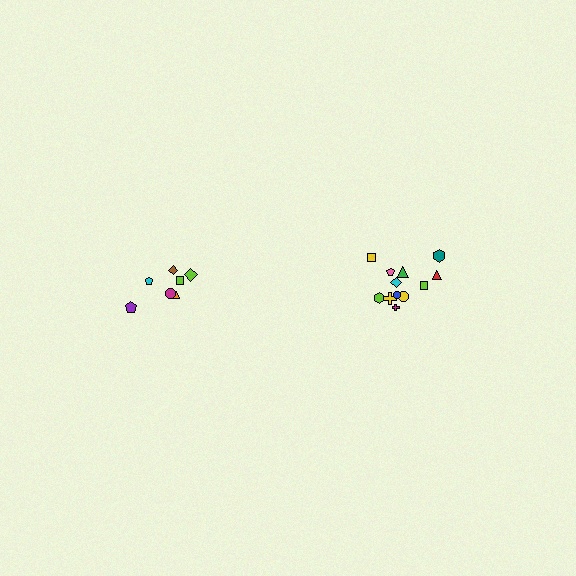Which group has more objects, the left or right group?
The right group.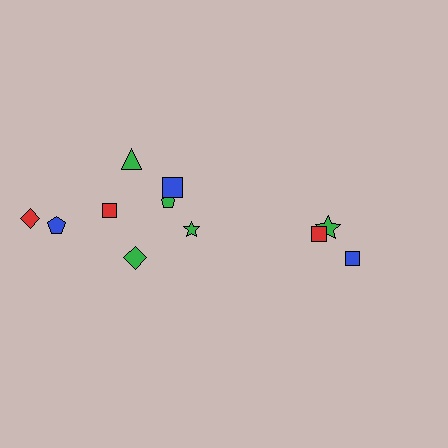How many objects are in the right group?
There are 3 objects.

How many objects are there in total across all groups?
There are 11 objects.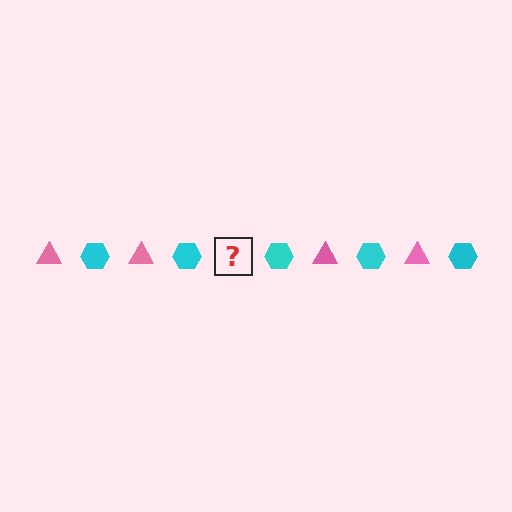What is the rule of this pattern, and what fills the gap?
The rule is that the pattern alternates between pink triangle and cyan hexagon. The gap should be filled with a pink triangle.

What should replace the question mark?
The question mark should be replaced with a pink triangle.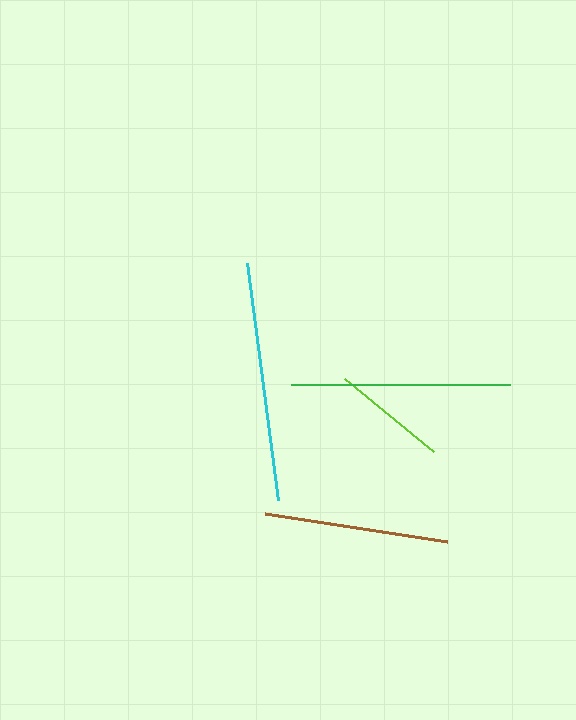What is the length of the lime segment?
The lime segment is approximately 114 pixels long.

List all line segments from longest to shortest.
From longest to shortest: cyan, green, brown, lime.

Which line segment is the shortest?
The lime line is the shortest at approximately 114 pixels.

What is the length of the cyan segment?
The cyan segment is approximately 239 pixels long.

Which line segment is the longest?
The cyan line is the longest at approximately 239 pixels.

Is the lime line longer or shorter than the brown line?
The brown line is longer than the lime line.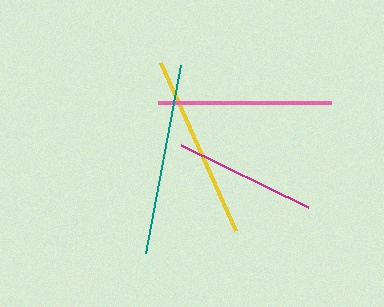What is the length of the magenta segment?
The magenta segment is approximately 141 pixels long.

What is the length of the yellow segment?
The yellow segment is approximately 185 pixels long.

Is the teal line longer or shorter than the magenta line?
The teal line is longer than the magenta line.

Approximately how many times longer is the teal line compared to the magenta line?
The teal line is approximately 1.4 times the length of the magenta line.